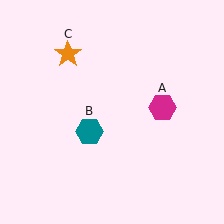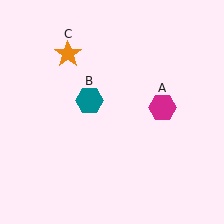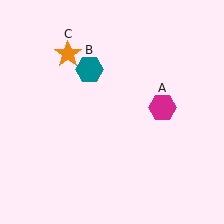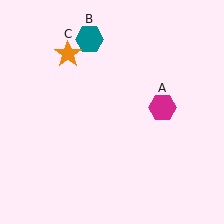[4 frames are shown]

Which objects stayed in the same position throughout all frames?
Magenta hexagon (object A) and orange star (object C) remained stationary.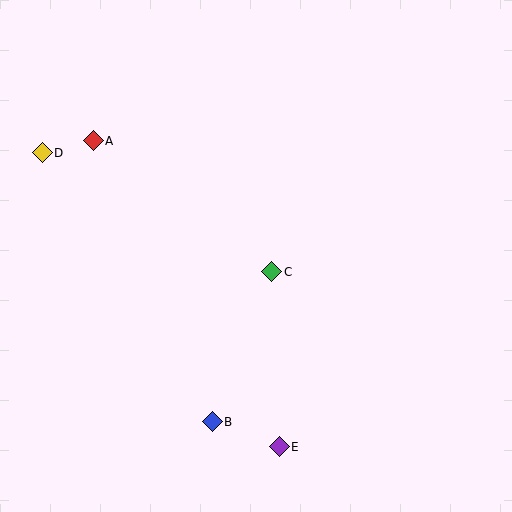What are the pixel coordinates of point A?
Point A is at (93, 141).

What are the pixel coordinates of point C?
Point C is at (272, 272).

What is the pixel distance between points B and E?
The distance between B and E is 72 pixels.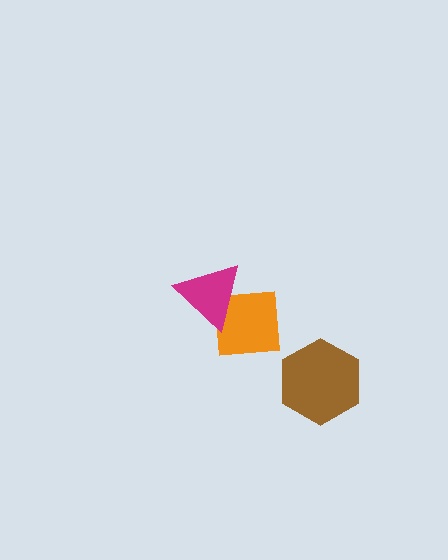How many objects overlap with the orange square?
1 object overlaps with the orange square.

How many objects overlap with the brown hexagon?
0 objects overlap with the brown hexagon.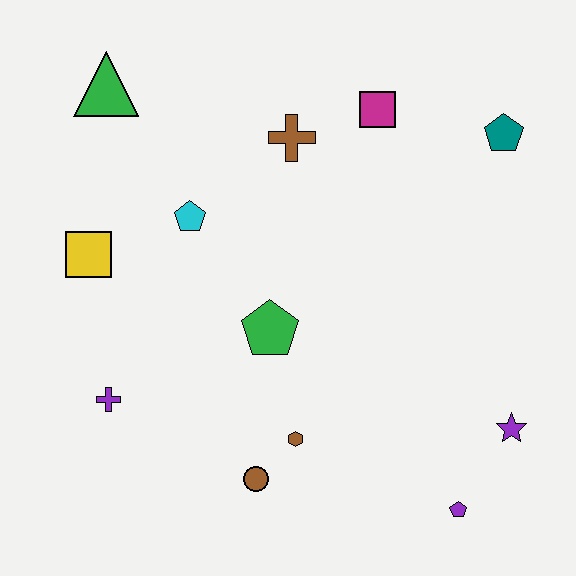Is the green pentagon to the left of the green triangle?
No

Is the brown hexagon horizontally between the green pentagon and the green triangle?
No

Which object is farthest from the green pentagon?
The teal pentagon is farthest from the green pentagon.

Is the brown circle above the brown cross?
No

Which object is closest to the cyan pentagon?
The yellow square is closest to the cyan pentagon.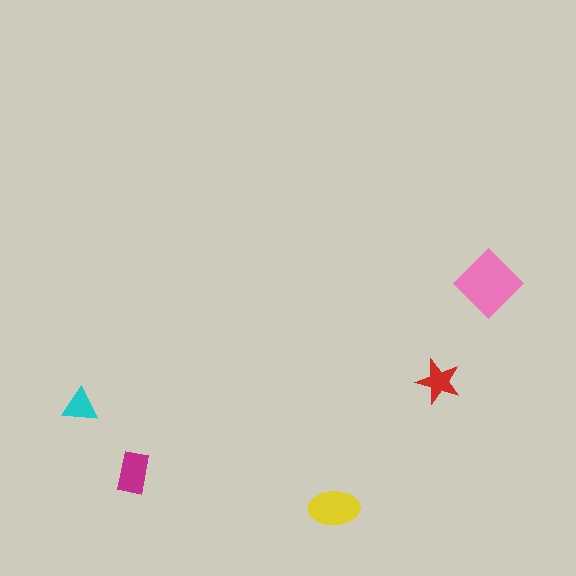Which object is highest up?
The pink diamond is topmost.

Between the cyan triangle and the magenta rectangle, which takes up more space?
The magenta rectangle.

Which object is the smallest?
The cyan triangle.